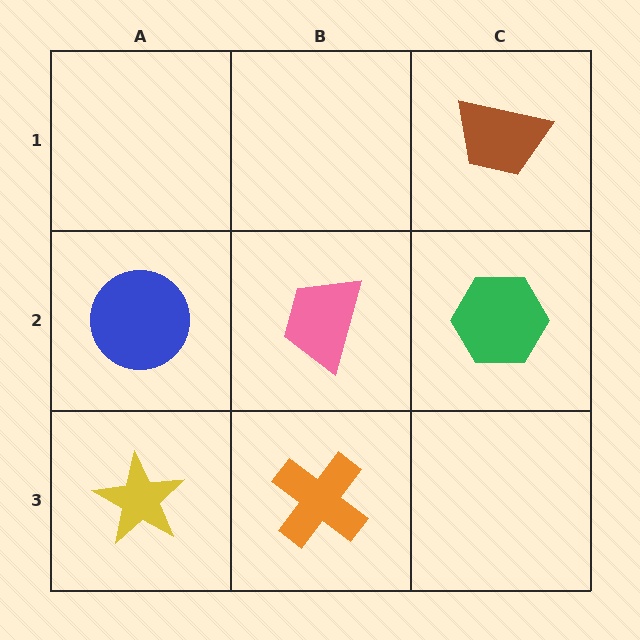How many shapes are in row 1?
1 shape.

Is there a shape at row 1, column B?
No, that cell is empty.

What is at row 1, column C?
A brown trapezoid.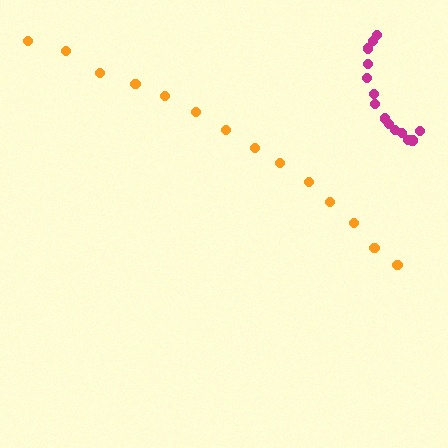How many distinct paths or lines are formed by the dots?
There are 2 distinct paths.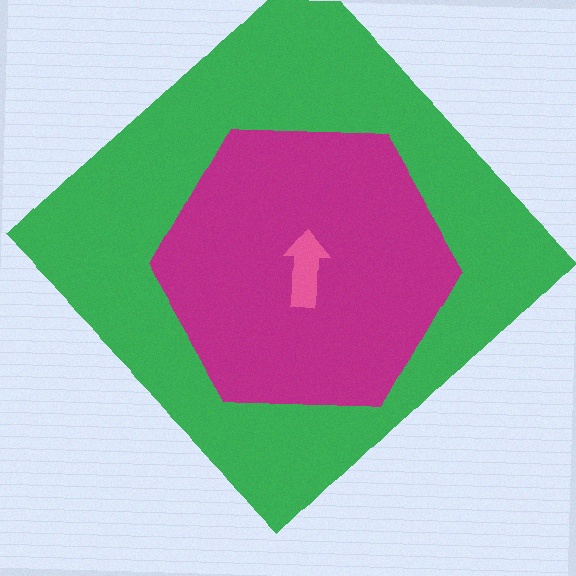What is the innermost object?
The pink arrow.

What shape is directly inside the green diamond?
The magenta hexagon.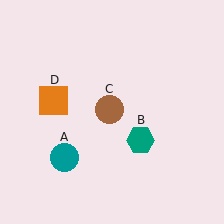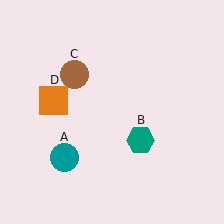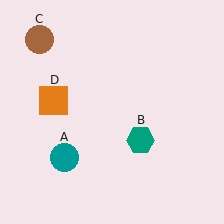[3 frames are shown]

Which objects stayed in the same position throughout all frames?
Teal circle (object A) and teal hexagon (object B) and orange square (object D) remained stationary.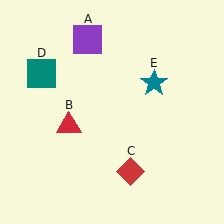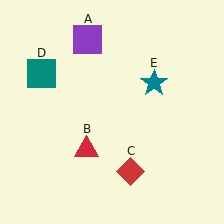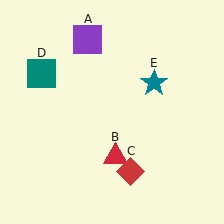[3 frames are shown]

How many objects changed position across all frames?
1 object changed position: red triangle (object B).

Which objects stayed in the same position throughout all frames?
Purple square (object A) and red diamond (object C) and teal square (object D) and teal star (object E) remained stationary.